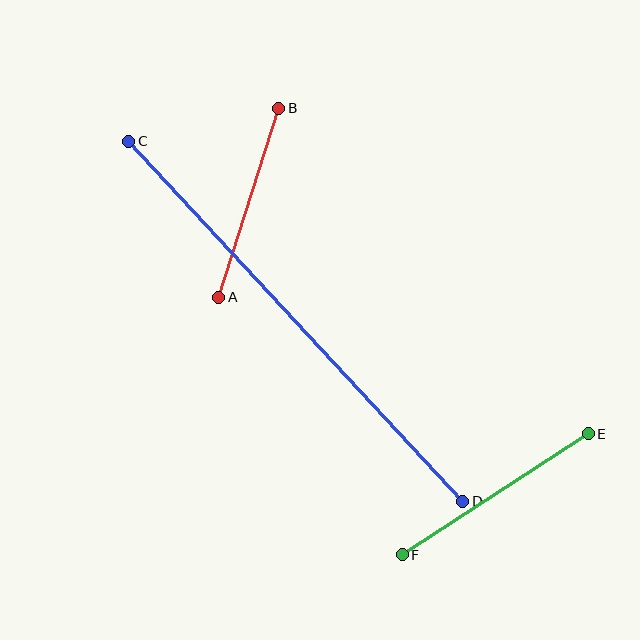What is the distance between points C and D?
The distance is approximately 491 pixels.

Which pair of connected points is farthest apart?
Points C and D are farthest apart.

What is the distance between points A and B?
The distance is approximately 198 pixels.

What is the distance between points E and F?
The distance is approximately 222 pixels.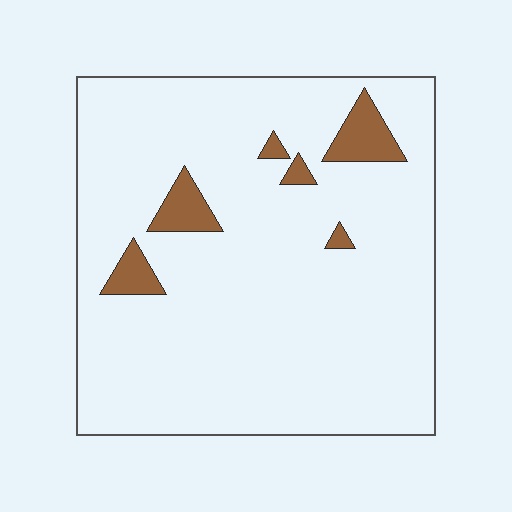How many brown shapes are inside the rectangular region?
6.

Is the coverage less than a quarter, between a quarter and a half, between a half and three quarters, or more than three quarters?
Less than a quarter.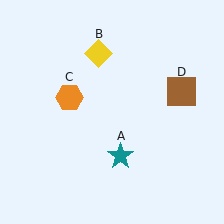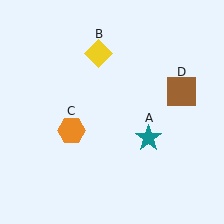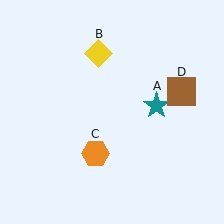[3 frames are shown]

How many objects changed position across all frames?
2 objects changed position: teal star (object A), orange hexagon (object C).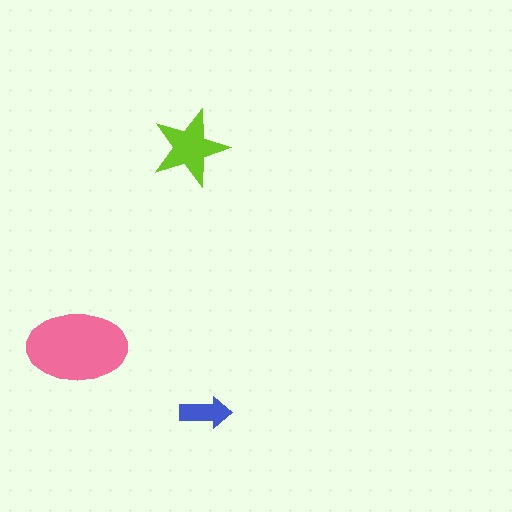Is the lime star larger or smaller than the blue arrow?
Larger.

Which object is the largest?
The pink ellipse.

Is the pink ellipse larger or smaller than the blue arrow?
Larger.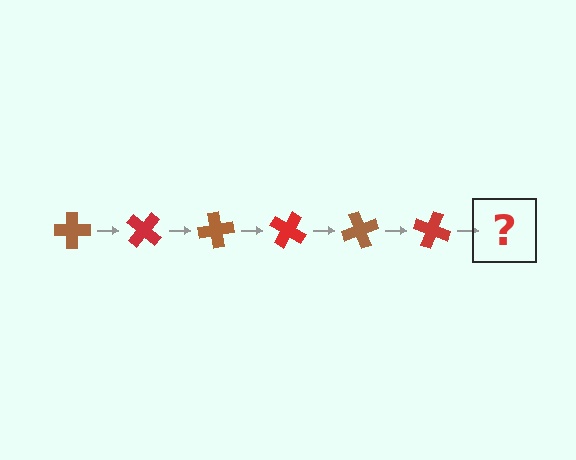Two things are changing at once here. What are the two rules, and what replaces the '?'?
The two rules are that it rotates 40 degrees each step and the color cycles through brown and red. The '?' should be a brown cross, rotated 240 degrees from the start.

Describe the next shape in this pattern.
It should be a brown cross, rotated 240 degrees from the start.